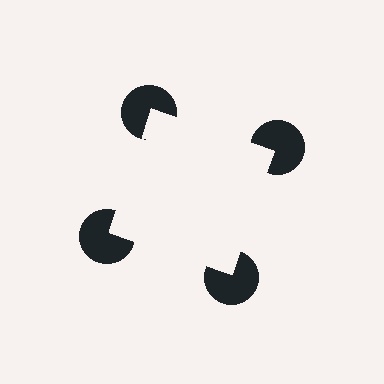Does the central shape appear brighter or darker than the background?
It typically appears slightly brighter than the background, even though no actual brightness change is drawn.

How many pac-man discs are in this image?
There are 4 — one at each vertex of the illusory square.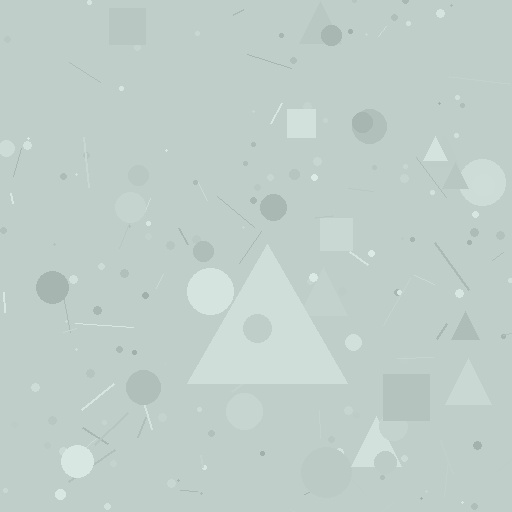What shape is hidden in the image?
A triangle is hidden in the image.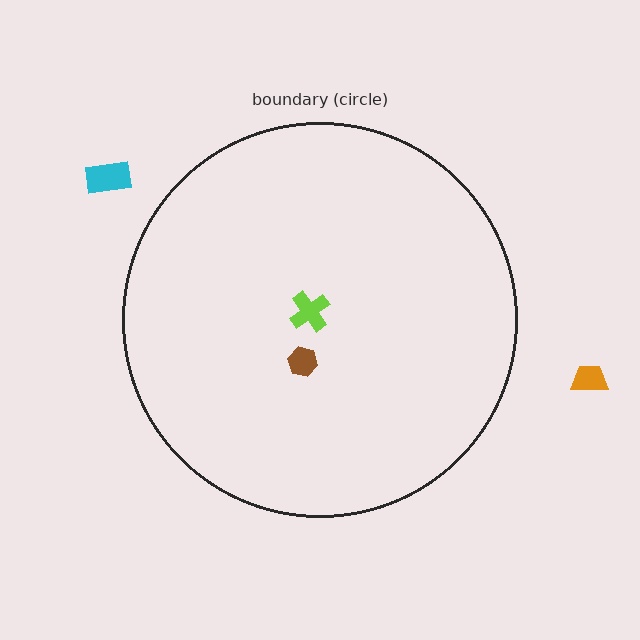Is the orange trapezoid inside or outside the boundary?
Outside.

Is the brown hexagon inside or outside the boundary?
Inside.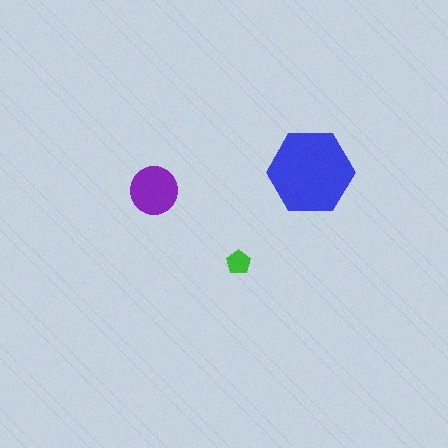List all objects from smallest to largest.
The green pentagon, the purple circle, the blue hexagon.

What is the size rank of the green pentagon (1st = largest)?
3rd.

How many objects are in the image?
There are 3 objects in the image.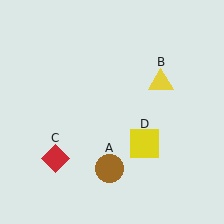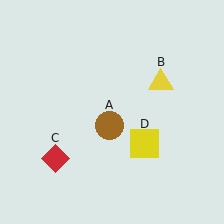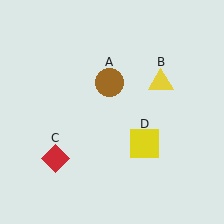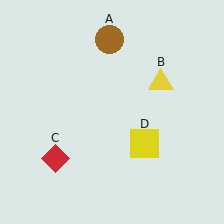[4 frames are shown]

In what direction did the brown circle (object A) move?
The brown circle (object A) moved up.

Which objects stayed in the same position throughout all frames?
Yellow triangle (object B) and red diamond (object C) and yellow square (object D) remained stationary.